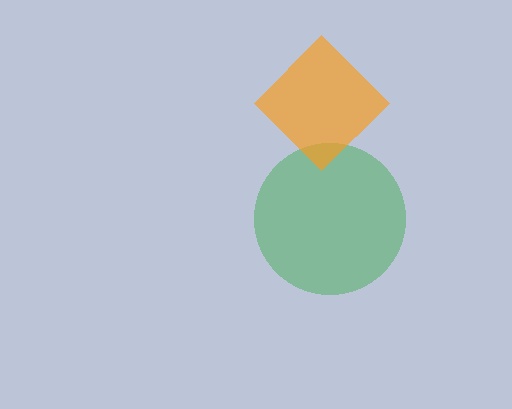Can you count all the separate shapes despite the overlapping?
Yes, there are 2 separate shapes.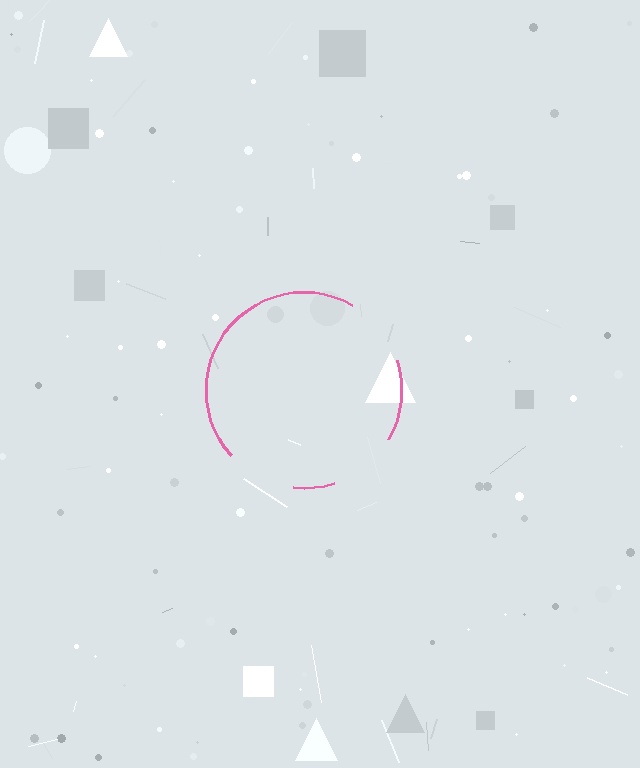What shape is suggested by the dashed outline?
The dashed outline suggests a circle.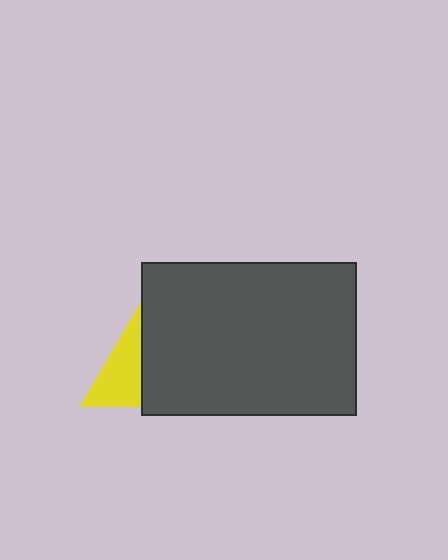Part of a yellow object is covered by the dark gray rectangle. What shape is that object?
It is a triangle.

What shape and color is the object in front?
The object in front is a dark gray rectangle.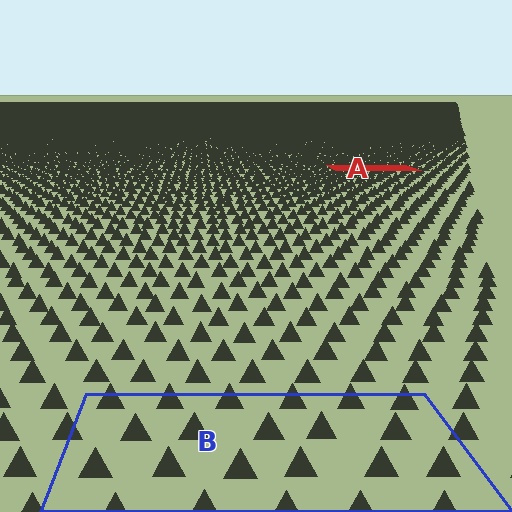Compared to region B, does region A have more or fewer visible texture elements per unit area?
Region A has more texture elements per unit area — they are packed more densely because it is farther away.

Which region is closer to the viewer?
Region B is closer. The texture elements there are larger and more spread out.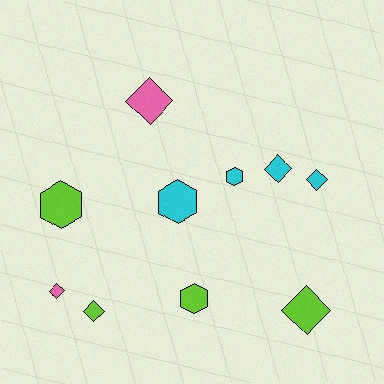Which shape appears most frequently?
Diamond, with 6 objects.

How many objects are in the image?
There are 10 objects.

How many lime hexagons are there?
There are 2 lime hexagons.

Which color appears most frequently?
Lime, with 4 objects.